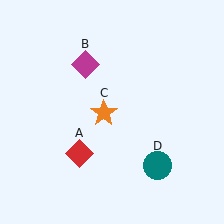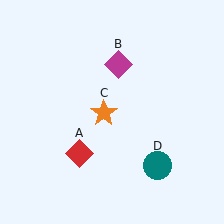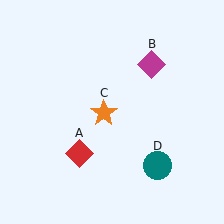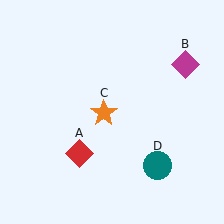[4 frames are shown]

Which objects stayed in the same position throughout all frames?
Red diamond (object A) and orange star (object C) and teal circle (object D) remained stationary.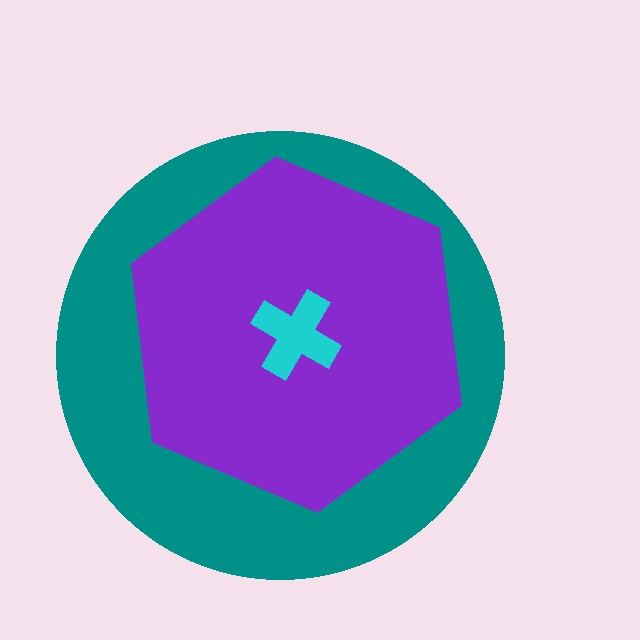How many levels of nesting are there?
3.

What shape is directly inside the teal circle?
The purple hexagon.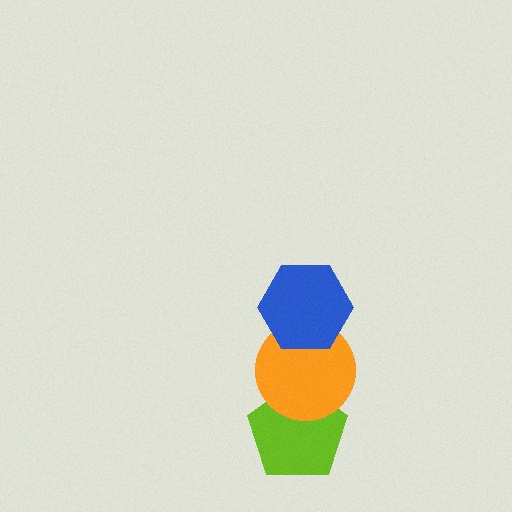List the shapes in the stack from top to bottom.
From top to bottom: the blue hexagon, the orange circle, the lime pentagon.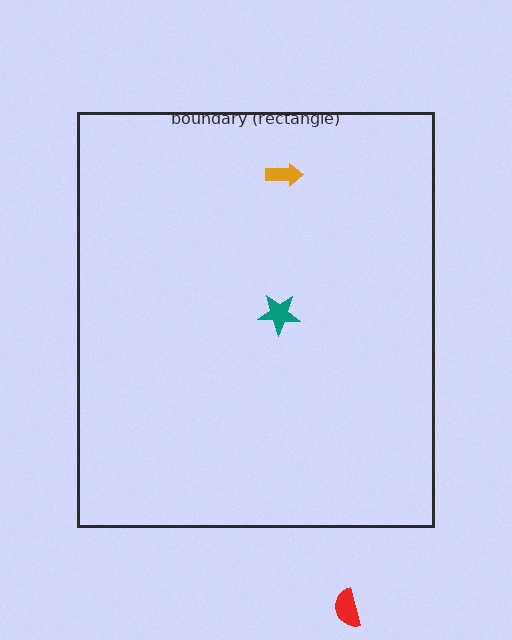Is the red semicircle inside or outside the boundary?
Outside.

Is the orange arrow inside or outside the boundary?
Inside.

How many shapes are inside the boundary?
2 inside, 1 outside.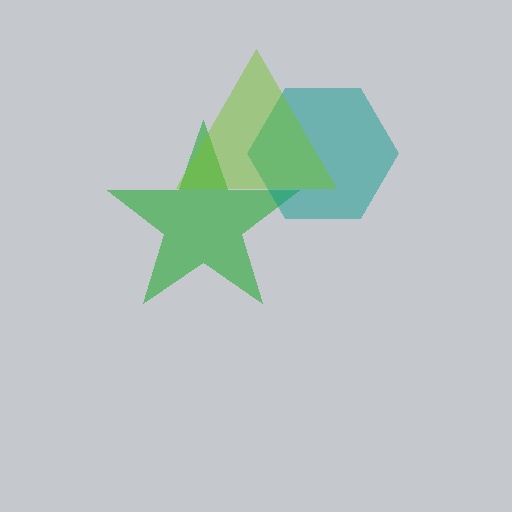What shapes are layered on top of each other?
The layered shapes are: a green star, a teal hexagon, a lime triangle.